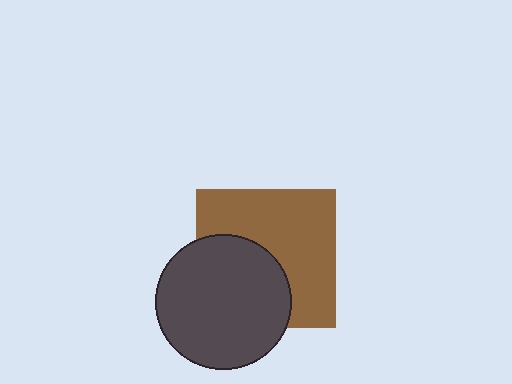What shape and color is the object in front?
The object in front is a dark gray circle.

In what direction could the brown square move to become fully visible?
The brown square could move toward the upper-right. That would shift it out from behind the dark gray circle entirely.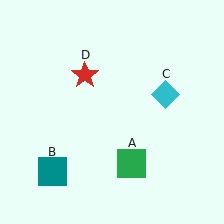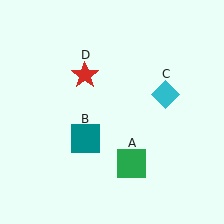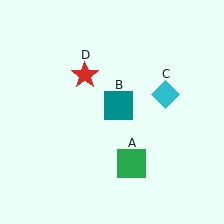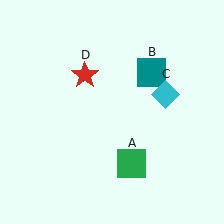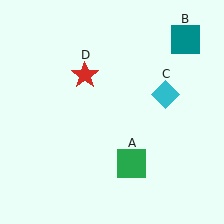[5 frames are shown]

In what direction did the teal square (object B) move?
The teal square (object B) moved up and to the right.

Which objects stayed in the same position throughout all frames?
Green square (object A) and cyan diamond (object C) and red star (object D) remained stationary.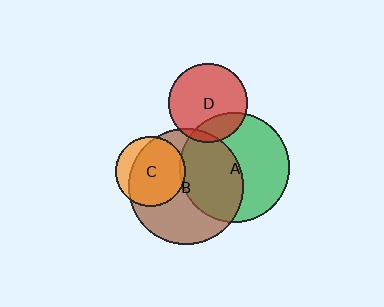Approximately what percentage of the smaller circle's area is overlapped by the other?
Approximately 5%.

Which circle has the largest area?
Circle B (brown).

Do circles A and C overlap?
Yes.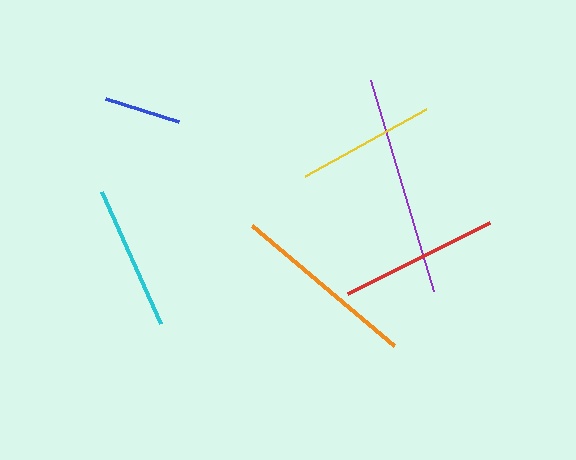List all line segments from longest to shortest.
From longest to shortest: purple, orange, red, cyan, yellow, blue.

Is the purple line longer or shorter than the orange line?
The purple line is longer than the orange line.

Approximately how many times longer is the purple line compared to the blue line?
The purple line is approximately 2.9 times the length of the blue line.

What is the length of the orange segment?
The orange segment is approximately 187 pixels long.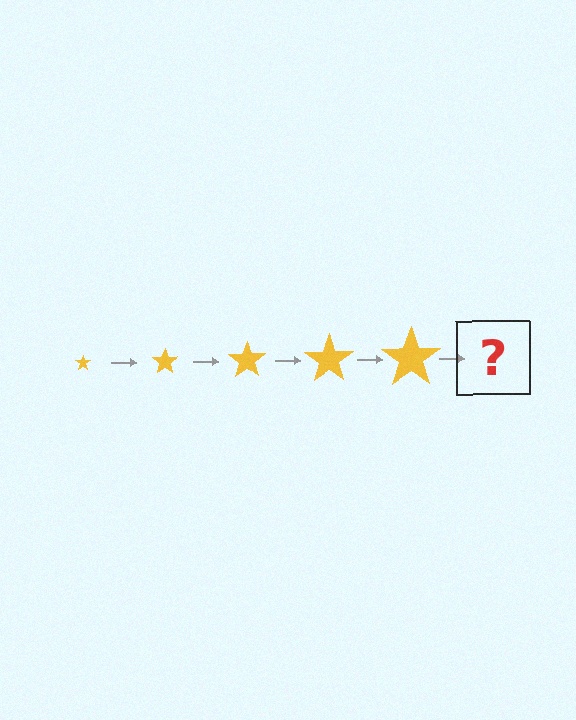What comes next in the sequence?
The next element should be a yellow star, larger than the previous one.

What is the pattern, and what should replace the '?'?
The pattern is that the star gets progressively larger each step. The '?' should be a yellow star, larger than the previous one.